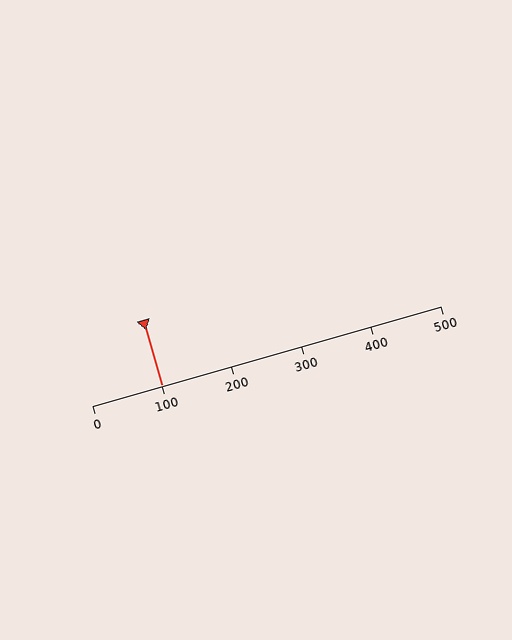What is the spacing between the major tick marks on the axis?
The major ticks are spaced 100 apart.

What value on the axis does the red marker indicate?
The marker indicates approximately 100.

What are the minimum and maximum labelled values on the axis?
The axis runs from 0 to 500.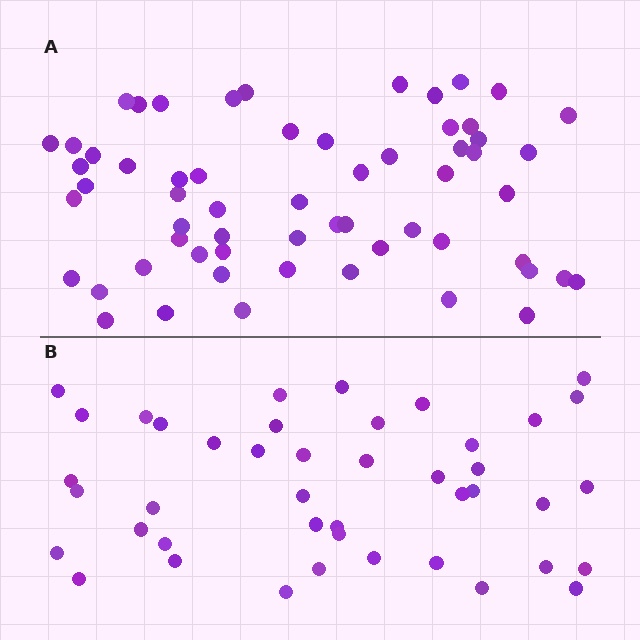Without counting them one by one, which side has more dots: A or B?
Region A (the top region) has more dots.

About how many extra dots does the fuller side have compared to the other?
Region A has approximately 15 more dots than region B.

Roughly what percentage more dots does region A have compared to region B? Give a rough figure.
About 40% more.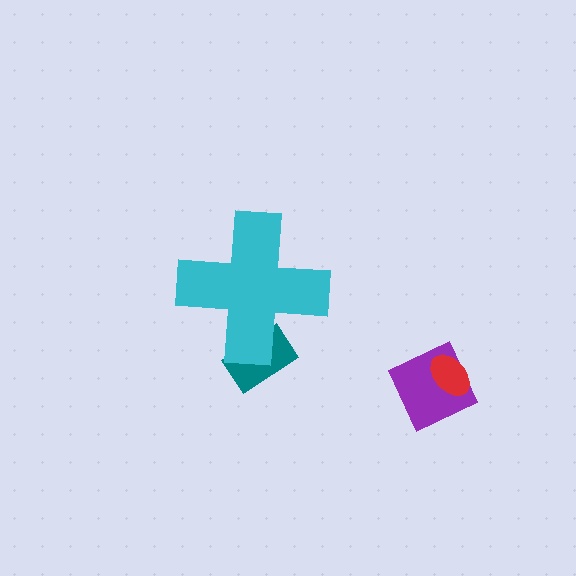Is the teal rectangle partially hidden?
Yes, the teal rectangle is partially hidden behind the cyan cross.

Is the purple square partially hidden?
No, the purple square is fully visible.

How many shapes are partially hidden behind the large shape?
1 shape is partially hidden.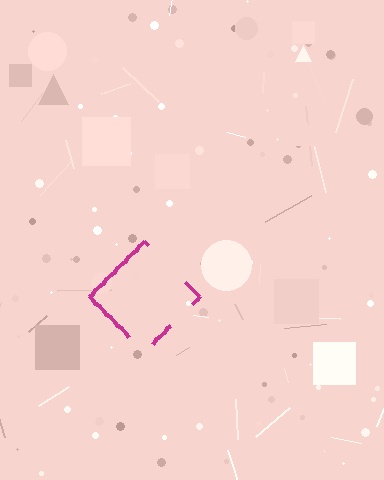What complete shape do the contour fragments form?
The contour fragments form a diamond.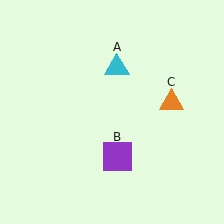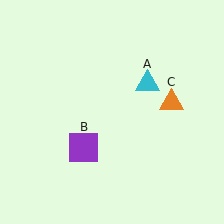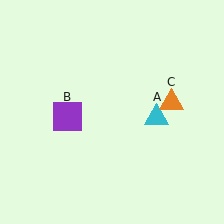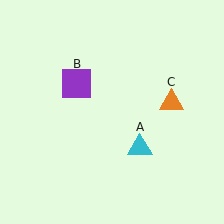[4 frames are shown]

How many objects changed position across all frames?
2 objects changed position: cyan triangle (object A), purple square (object B).